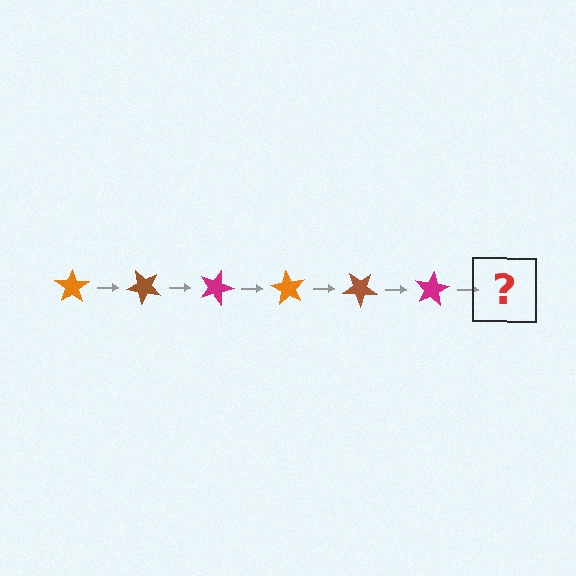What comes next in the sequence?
The next element should be an orange star, rotated 270 degrees from the start.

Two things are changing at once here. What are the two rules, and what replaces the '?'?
The two rules are that it rotates 45 degrees each step and the color cycles through orange, brown, and magenta. The '?' should be an orange star, rotated 270 degrees from the start.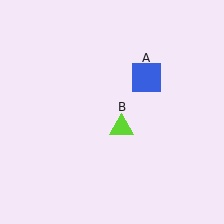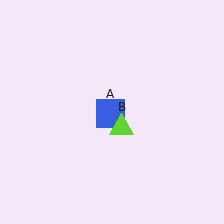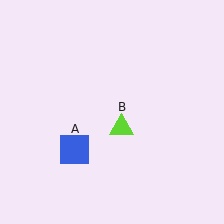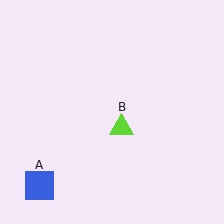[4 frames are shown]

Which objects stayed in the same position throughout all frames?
Lime triangle (object B) remained stationary.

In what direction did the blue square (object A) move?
The blue square (object A) moved down and to the left.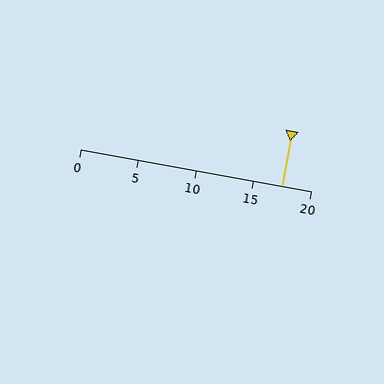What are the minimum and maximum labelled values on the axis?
The axis runs from 0 to 20.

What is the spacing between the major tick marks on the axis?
The major ticks are spaced 5 apart.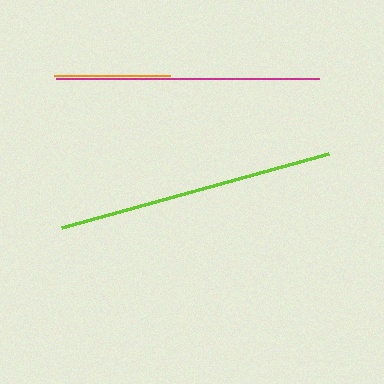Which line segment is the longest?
The lime line is the longest at approximately 278 pixels.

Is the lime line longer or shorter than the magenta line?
The lime line is longer than the magenta line.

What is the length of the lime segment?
The lime segment is approximately 278 pixels long.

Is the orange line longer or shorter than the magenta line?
The magenta line is longer than the orange line.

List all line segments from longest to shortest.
From longest to shortest: lime, magenta, orange.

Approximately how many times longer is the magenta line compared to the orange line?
The magenta line is approximately 2.3 times the length of the orange line.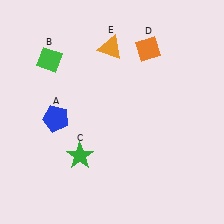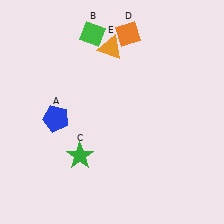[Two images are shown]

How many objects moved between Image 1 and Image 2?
2 objects moved between the two images.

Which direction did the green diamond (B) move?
The green diamond (B) moved right.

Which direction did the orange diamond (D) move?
The orange diamond (D) moved left.